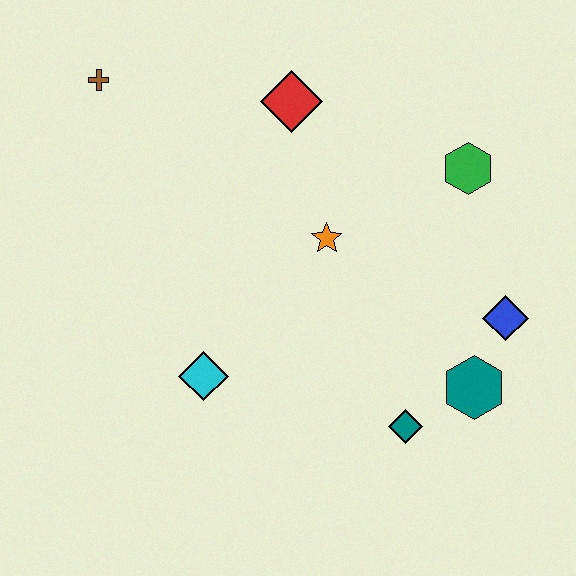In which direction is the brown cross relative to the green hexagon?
The brown cross is to the left of the green hexagon.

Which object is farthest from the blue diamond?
The brown cross is farthest from the blue diamond.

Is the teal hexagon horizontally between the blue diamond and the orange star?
Yes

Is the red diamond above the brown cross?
No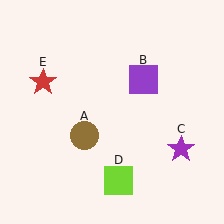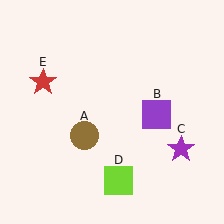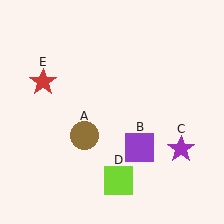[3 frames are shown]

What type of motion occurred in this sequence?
The purple square (object B) rotated clockwise around the center of the scene.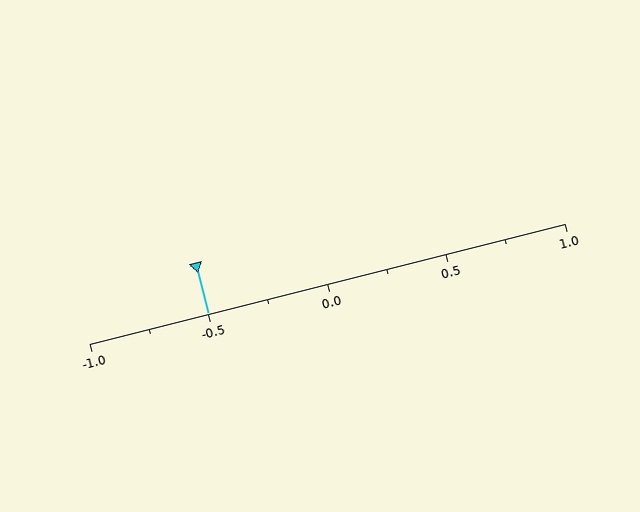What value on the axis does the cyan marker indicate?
The marker indicates approximately -0.5.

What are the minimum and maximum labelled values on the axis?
The axis runs from -1.0 to 1.0.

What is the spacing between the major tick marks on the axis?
The major ticks are spaced 0.5 apart.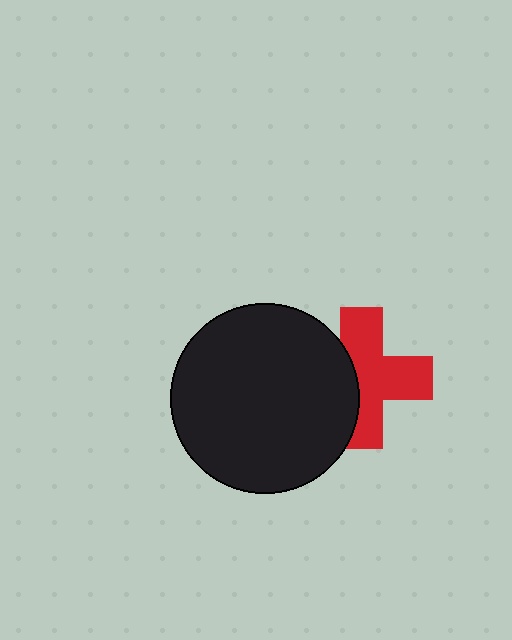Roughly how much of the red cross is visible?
About half of it is visible (roughly 64%).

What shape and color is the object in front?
The object in front is a black circle.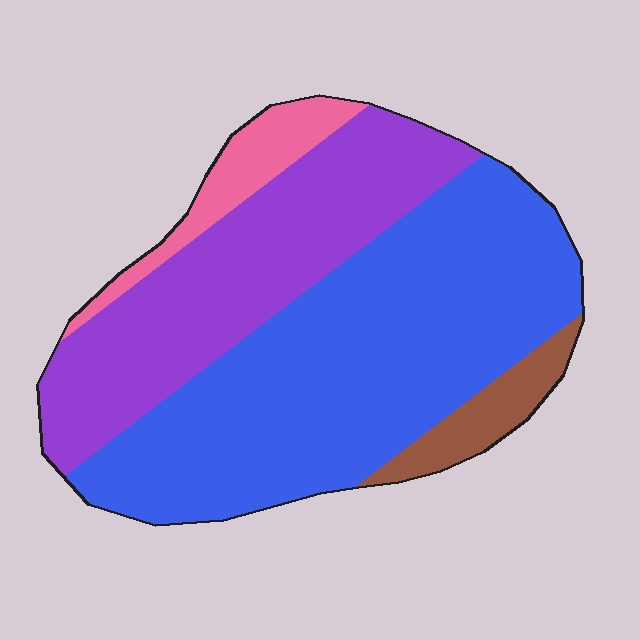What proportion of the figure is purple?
Purple covers about 30% of the figure.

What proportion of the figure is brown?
Brown takes up about one tenth (1/10) of the figure.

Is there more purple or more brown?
Purple.